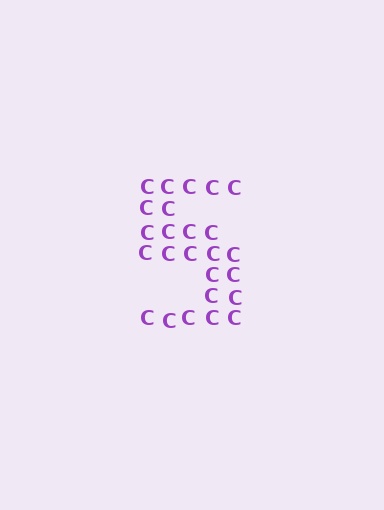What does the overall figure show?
The overall figure shows the digit 5.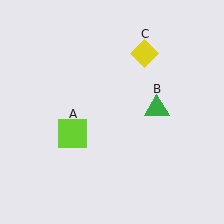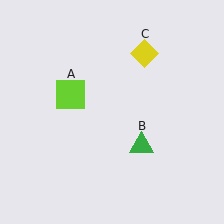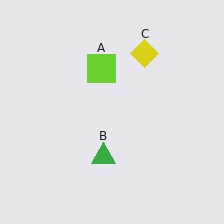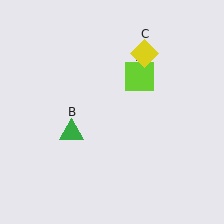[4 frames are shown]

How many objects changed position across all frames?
2 objects changed position: lime square (object A), green triangle (object B).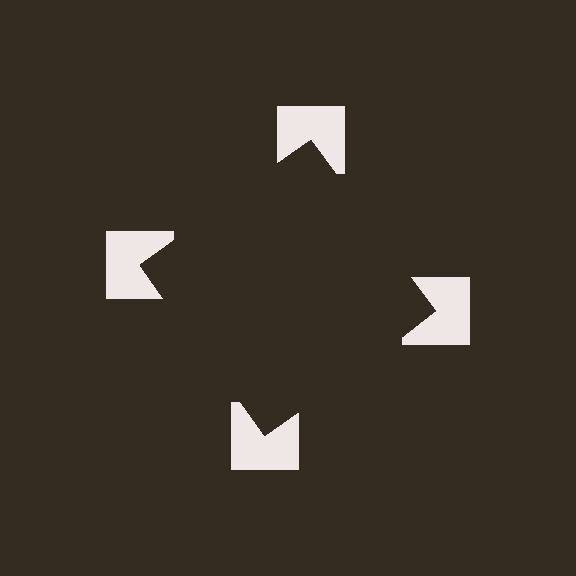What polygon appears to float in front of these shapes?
An illusory square — its edges are inferred from the aligned wedge cuts in the notched squares, not physically drawn.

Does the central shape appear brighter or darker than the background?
It typically appears slightly darker than the background, even though no actual brightness change is drawn.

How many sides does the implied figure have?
4 sides.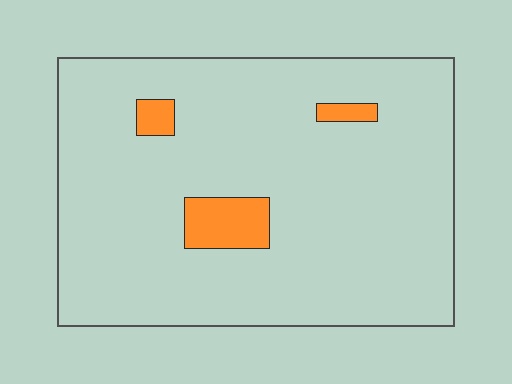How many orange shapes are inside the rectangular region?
3.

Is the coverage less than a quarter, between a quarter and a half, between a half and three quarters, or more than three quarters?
Less than a quarter.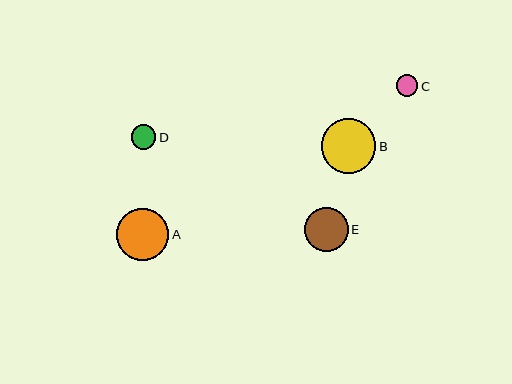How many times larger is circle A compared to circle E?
Circle A is approximately 1.2 times the size of circle E.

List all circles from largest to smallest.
From largest to smallest: B, A, E, D, C.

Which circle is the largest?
Circle B is the largest with a size of approximately 54 pixels.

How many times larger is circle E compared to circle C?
Circle E is approximately 2.0 times the size of circle C.